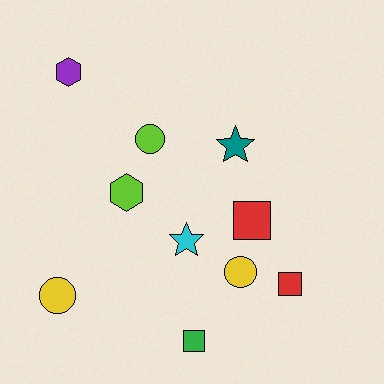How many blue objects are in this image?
There are no blue objects.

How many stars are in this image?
There are 2 stars.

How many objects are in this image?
There are 10 objects.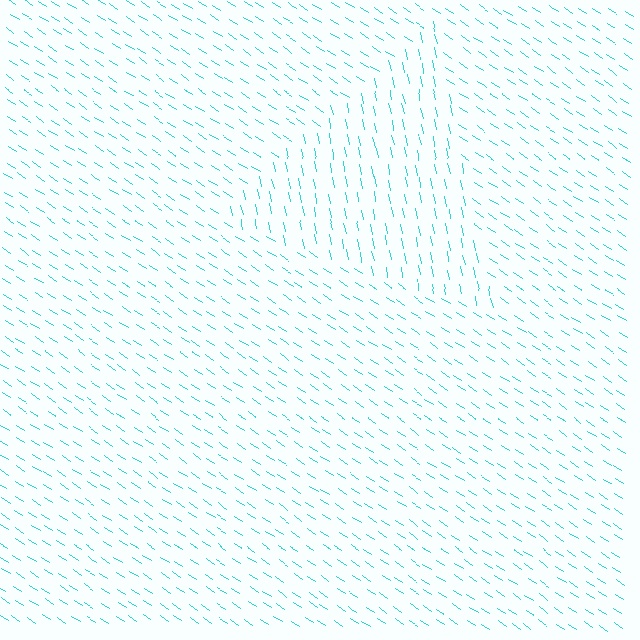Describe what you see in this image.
The image is filled with small cyan line segments. A triangle region in the image has lines oriented differently from the surrounding lines, creating a visible texture boundary.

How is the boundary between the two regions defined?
The boundary is defined purely by a change in line orientation (approximately 45 degrees difference). All lines are the same color and thickness.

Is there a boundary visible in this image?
Yes, there is a texture boundary formed by a change in line orientation.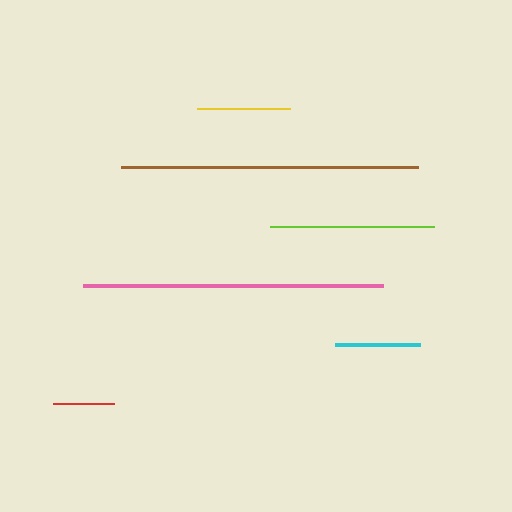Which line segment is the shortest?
The red line is the shortest at approximately 61 pixels.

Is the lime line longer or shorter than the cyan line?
The lime line is longer than the cyan line.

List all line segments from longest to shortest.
From longest to shortest: pink, brown, lime, yellow, cyan, red.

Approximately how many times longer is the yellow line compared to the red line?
The yellow line is approximately 1.5 times the length of the red line.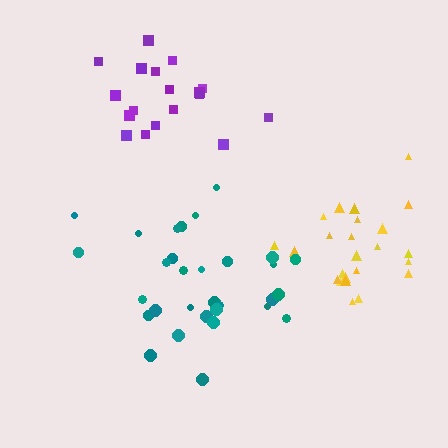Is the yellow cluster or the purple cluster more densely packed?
Purple.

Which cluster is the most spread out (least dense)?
Teal.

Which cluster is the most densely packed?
Purple.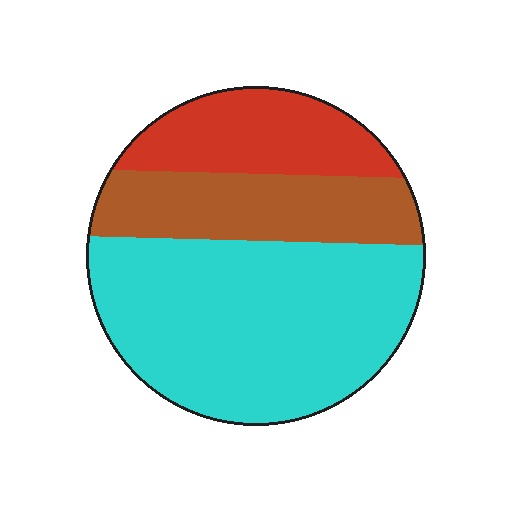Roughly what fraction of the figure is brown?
Brown takes up about one quarter (1/4) of the figure.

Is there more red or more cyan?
Cyan.